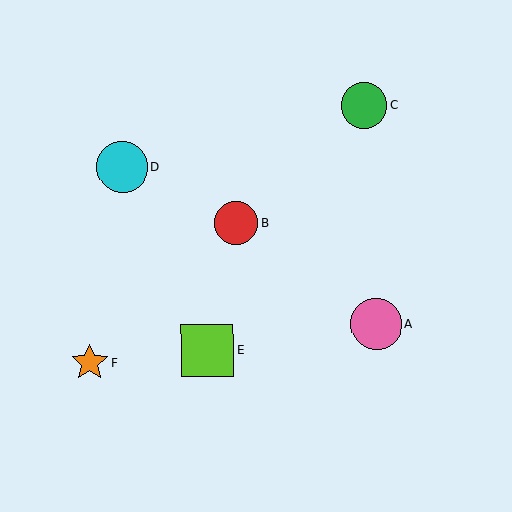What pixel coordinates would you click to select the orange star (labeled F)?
Click at (89, 363) to select the orange star F.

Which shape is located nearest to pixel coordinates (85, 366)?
The orange star (labeled F) at (89, 363) is nearest to that location.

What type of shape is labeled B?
Shape B is a red circle.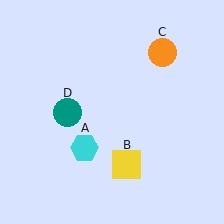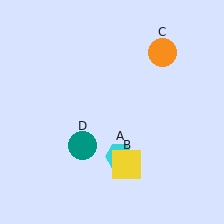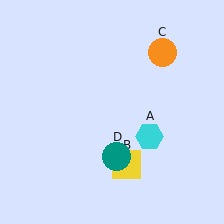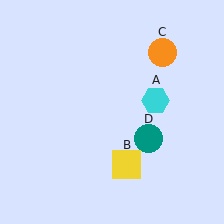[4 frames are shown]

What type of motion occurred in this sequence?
The cyan hexagon (object A), teal circle (object D) rotated counterclockwise around the center of the scene.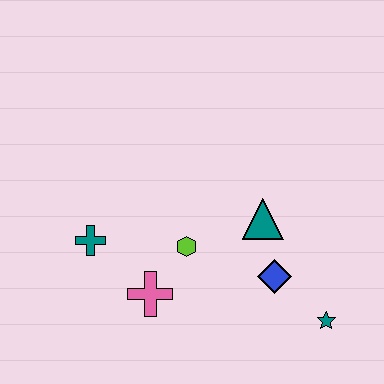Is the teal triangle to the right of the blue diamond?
No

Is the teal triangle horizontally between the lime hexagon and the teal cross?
No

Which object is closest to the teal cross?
The pink cross is closest to the teal cross.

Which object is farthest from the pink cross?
The teal star is farthest from the pink cross.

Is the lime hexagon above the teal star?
Yes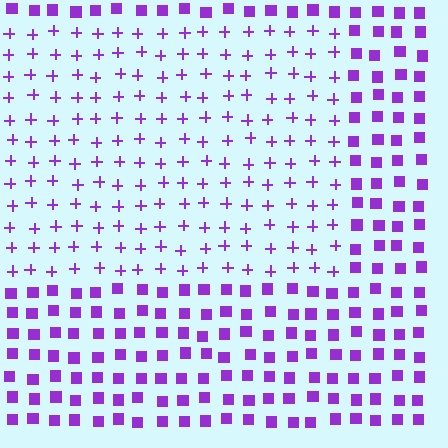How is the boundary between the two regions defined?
The boundary is defined by a change in element shape: plus signs inside vs. squares outside. All elements share the same color and spacing.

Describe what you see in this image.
The image is filled with small purple elements arranged in a uniform grid. A rectangle-shaped region contains plus signs, while the surrounding area contains squares. The boundary is defined purely by the change in element shape.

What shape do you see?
I see a rectangle.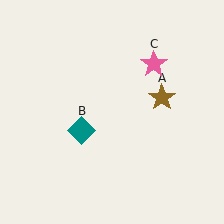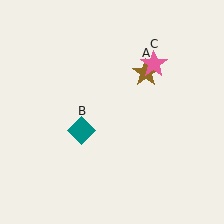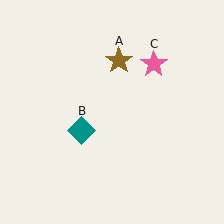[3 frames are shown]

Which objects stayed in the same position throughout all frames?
Teal diamond (object B) and pink star (object C) remained stationary.